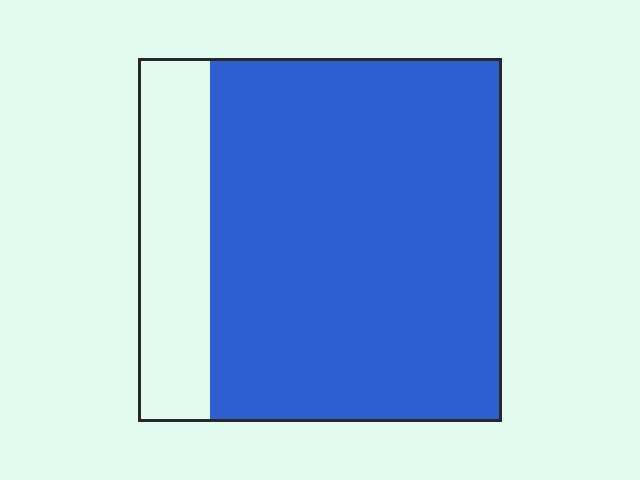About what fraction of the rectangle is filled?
About four fifths (4/5).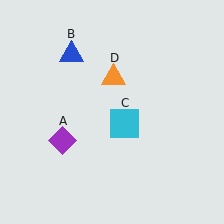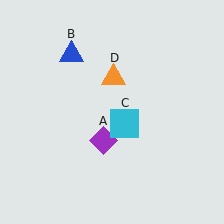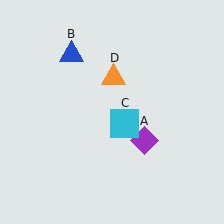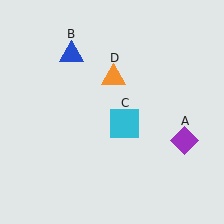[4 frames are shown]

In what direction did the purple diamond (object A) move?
The purple diamond (object A) moved right.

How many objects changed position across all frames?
1 object changed position: purple diamond (object A).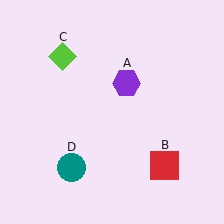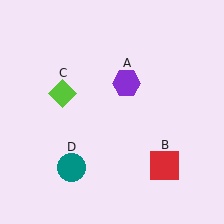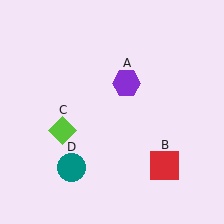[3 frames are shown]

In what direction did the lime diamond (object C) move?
The lime diamond (object C) moved down.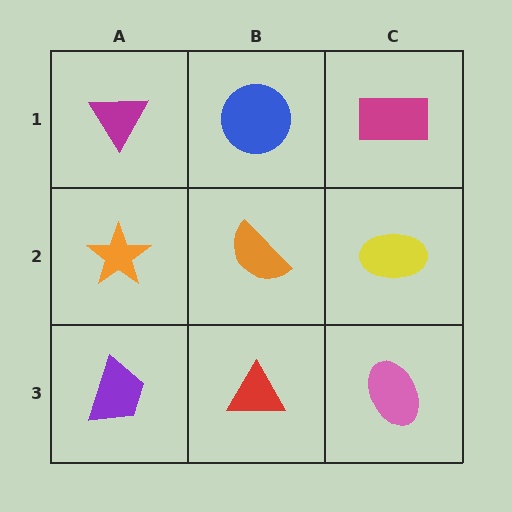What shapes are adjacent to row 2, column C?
A magenta rectangle (row 1, column C), a pink ellipse (row 3, column C), an orange semicircle (row 2, column B).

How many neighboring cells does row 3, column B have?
3.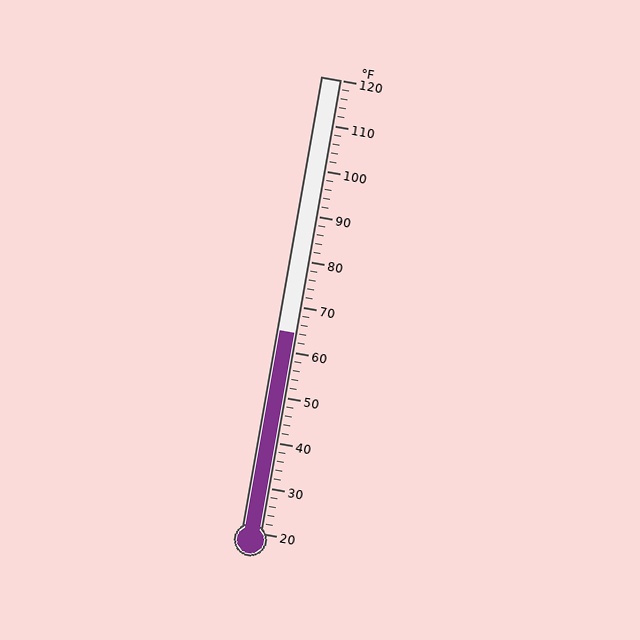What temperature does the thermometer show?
The thermometer shows approximately 64°F.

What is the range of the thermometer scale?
The thermometer scale ranges from 20°F to 120°F.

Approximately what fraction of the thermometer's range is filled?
The thermometer is filled to approximately 45% of its range.